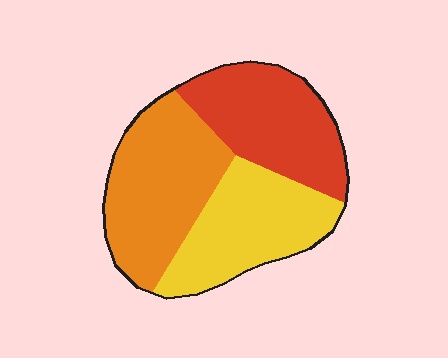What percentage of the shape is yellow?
Yellow covers 32% of the shape.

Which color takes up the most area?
Orange, at roughly 35%.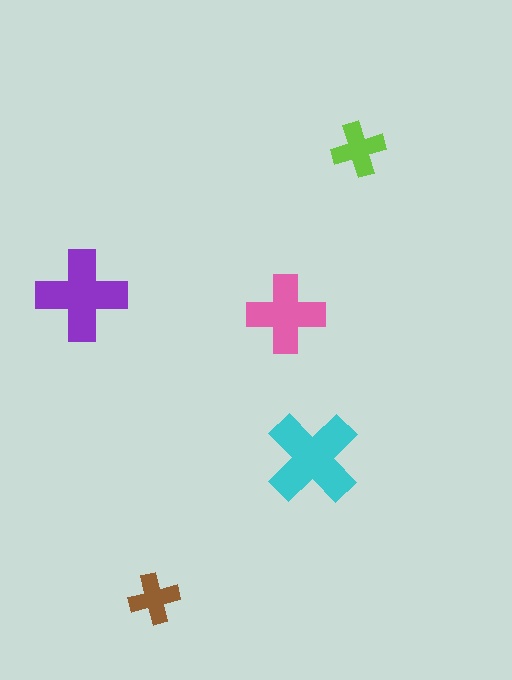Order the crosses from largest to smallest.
the cyan one, the purple one, the pink one, the lime one, the brown one.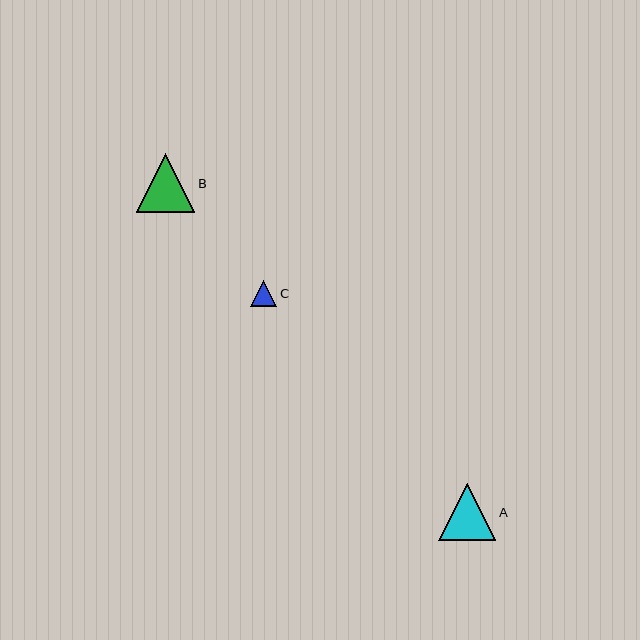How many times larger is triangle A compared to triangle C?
Triangle A is approximately 2.2 times the size of triangle C.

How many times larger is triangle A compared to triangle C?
Triangle A is approximately 2.2 times the size of triangle C.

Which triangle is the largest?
Triangle B is the largest with a size of approximately 58 pixels.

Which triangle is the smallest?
Triangle C is the smallest with a size of approximately 26 pixels.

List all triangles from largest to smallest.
From largest to smallest: B, A, C.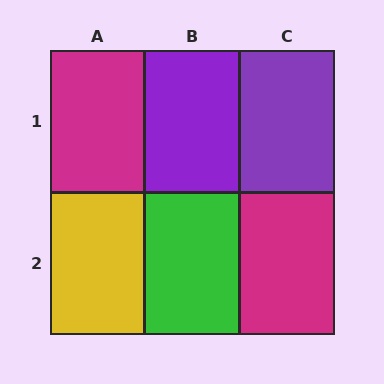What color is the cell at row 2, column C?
Magenta.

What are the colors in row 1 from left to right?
Magenta, purple, purple.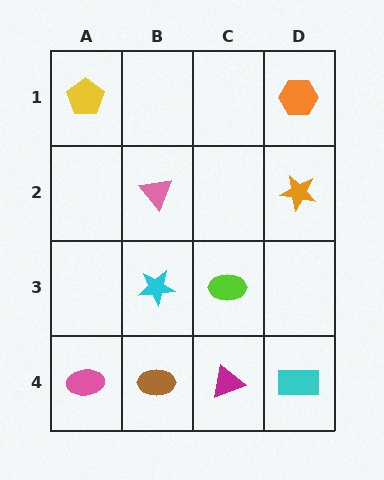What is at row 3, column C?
A lime ellipse.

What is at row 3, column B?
A cyan star.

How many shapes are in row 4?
4 shapes.